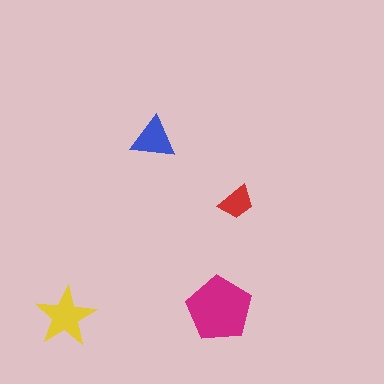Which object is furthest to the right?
The red trapezoid is rightmost.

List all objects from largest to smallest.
The magenta pentagon, the yellow star, the blue triangle, the red trapezoid.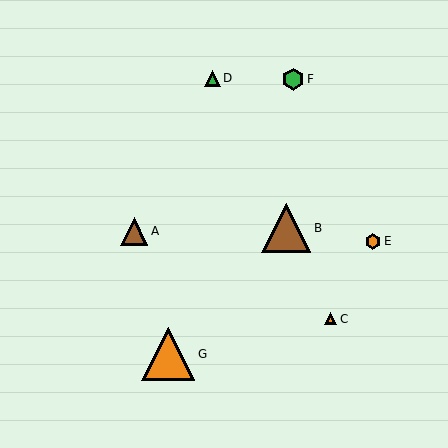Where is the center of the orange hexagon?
The center of the orange hexagon is at (373, 241).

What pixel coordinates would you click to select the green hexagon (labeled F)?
Click at (293, 79) to select the green hexagon F.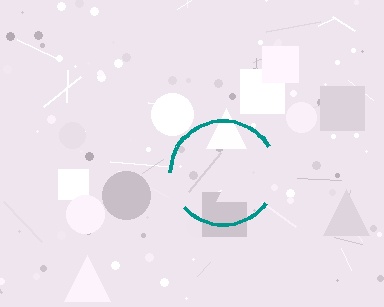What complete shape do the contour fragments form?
The contour fragments form a circle.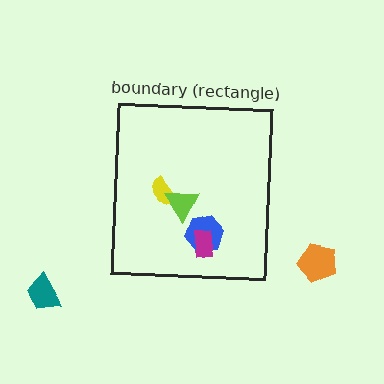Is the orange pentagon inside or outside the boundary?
Outside.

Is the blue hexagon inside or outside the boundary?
Inside.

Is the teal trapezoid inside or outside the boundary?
Outside.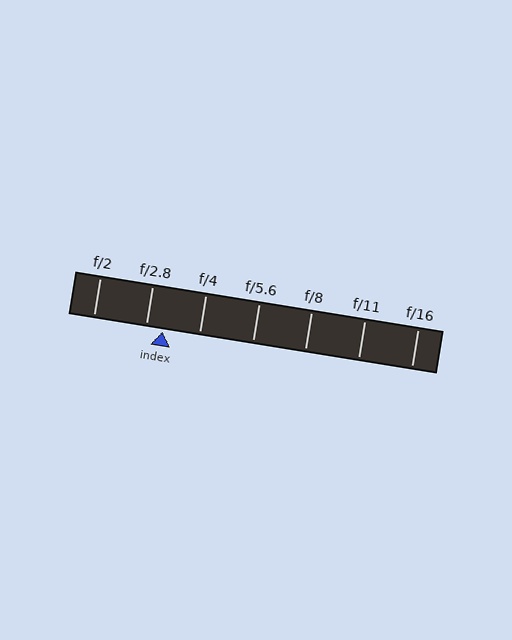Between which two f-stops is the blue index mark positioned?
The index mark is between f/2.8 and f/4.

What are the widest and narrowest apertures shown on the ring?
The widest aperture shown is f/2 and the narrowest is f/16.